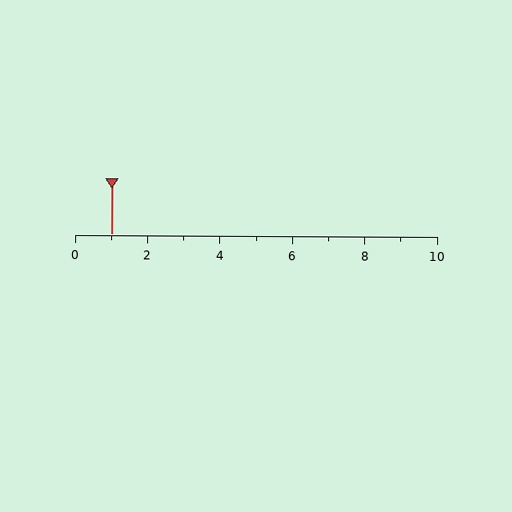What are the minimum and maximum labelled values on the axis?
The axis runs from 0 to 10.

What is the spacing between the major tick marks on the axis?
The major ticks are spaced 2 apart.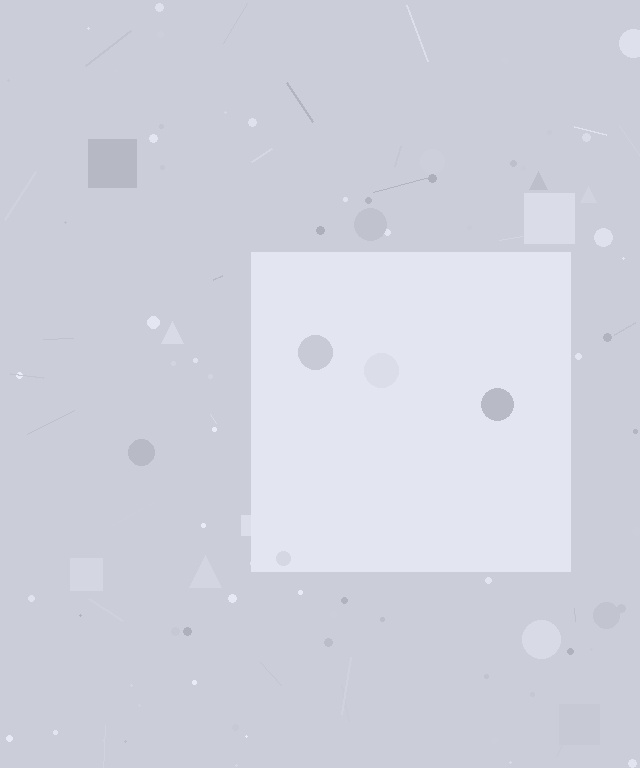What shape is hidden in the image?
A square is hidden in the image.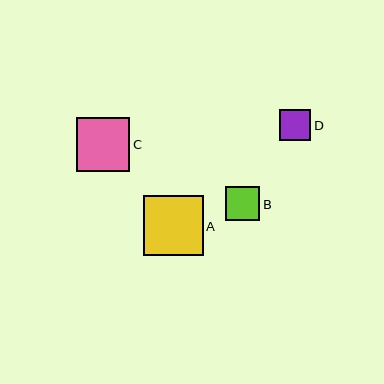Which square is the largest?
Square A is the largest with a size of approximately 60 pixels.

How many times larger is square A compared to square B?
Square A is approximately 1.8 times the size of square B.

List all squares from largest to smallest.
From largest to smallest: A, C, B, D.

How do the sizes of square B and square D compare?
Square B and square D are approximately the same size.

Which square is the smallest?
Square D is the smallest with a size of approximately 31 pixels.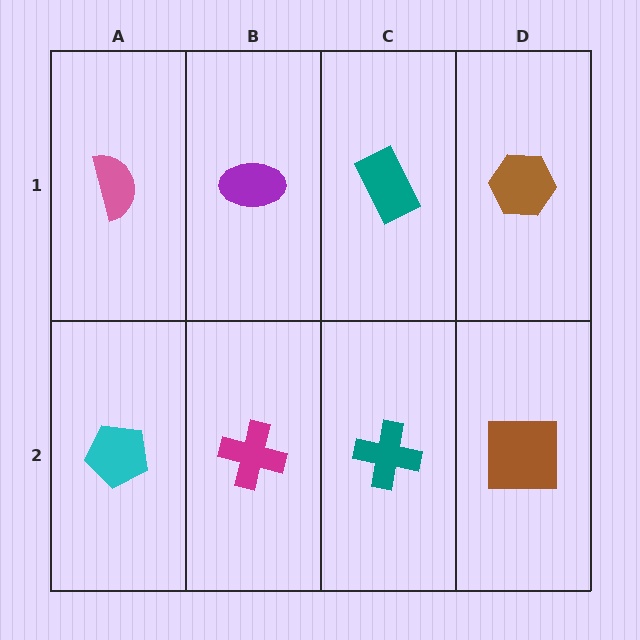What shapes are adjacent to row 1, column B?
A magenta cross (row 2, column B), a pink semicircle (row 1, column A), a teal rectangle (row 1, column C).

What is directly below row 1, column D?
A brown square.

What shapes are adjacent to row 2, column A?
A pink semicircle (row 1, column A), a magenta cross (row 2, column B).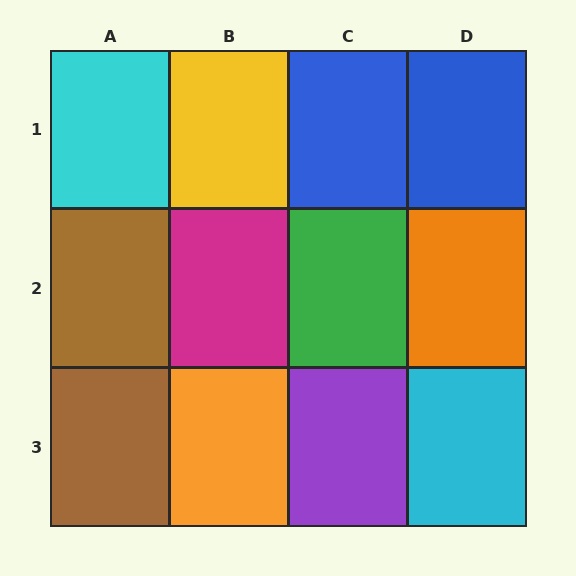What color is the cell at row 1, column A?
Cyan.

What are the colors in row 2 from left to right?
Brown, magenta, green, orange.